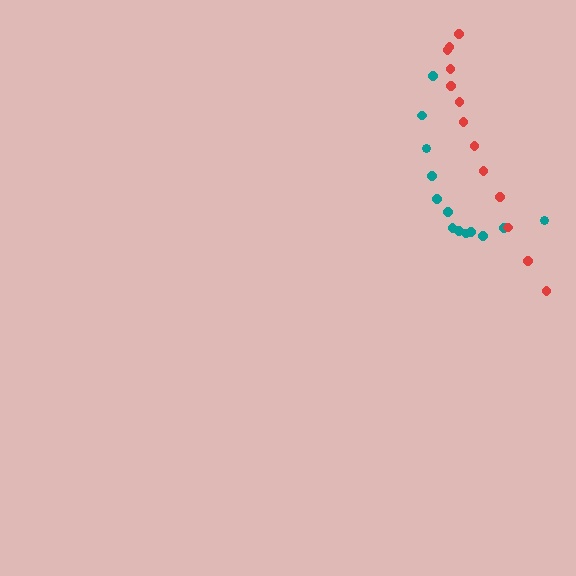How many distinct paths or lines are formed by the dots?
There are 2 distinct paths.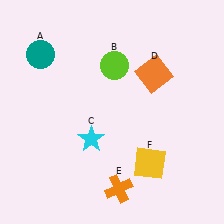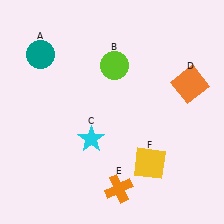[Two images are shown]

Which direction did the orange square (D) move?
The orange square (D) moved right.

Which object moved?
The orange square (D) moved right.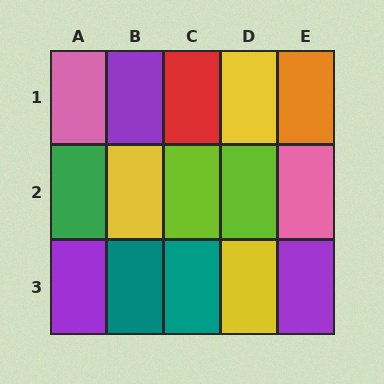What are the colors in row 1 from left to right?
Pink, purple, red, yellow, orange.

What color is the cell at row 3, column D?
Yellow.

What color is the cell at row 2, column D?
Lime.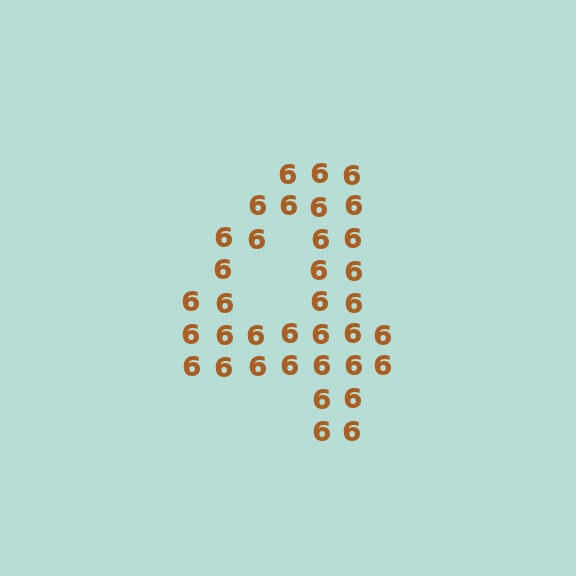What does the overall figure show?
The overall figure shows the digit 4.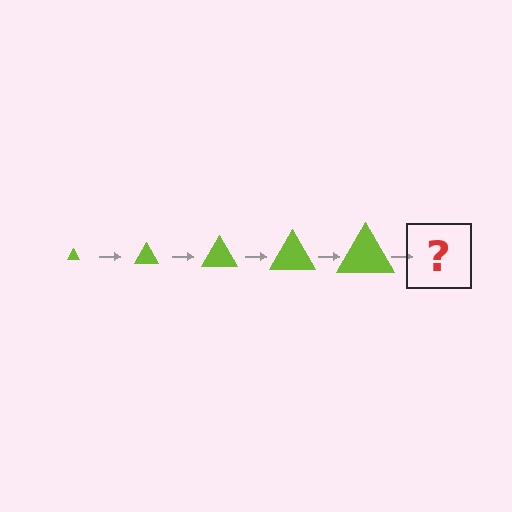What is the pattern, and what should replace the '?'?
The pattern is that the triangle gets progressively larger each step. The '?' should be a lime triangle, larger than the previous one.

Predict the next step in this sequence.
The next step is a lime triangle, larger than the previous one.